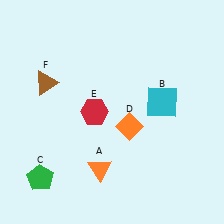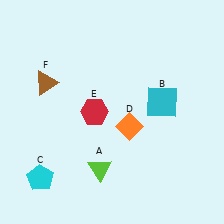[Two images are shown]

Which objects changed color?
A changed from orange to lime. C changed from green to cyan.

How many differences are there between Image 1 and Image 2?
There are 2 differences between the two images.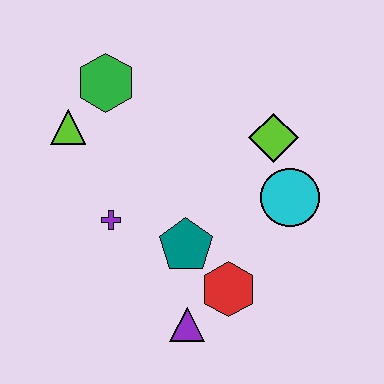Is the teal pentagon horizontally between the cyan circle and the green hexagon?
Yes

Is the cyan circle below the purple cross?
No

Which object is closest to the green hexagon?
The lime triangle is closest to the green hexagon.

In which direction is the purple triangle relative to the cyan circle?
The purple triangle is below the cyan circle.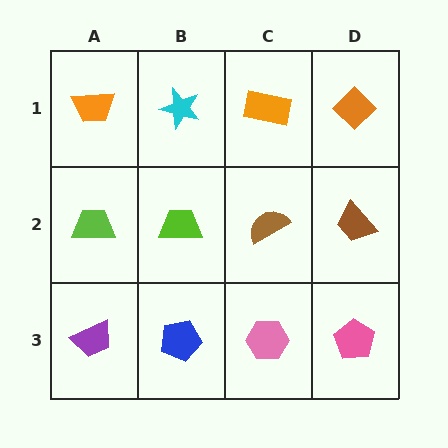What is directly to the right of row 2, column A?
A lime trapezoid.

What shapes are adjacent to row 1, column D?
A brown trapezoid (row 2, column D), an orange rectangle (row 1, column C).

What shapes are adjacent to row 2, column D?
An orange diamond (row 1, column D), a pink pentagon (row 3, column D), a brown semicircle (row 2, column C).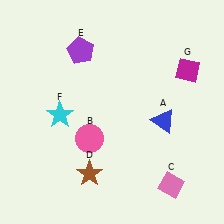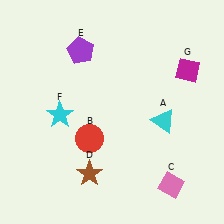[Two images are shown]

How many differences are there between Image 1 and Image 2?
There are 2 differences between the two images.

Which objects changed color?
A changed from blue to cyan. B changed from pink to red.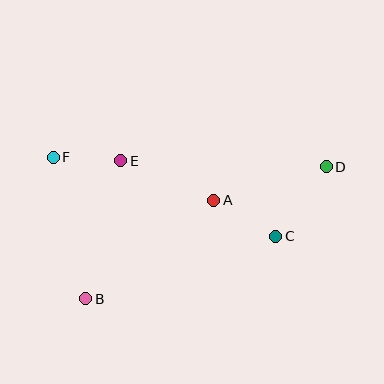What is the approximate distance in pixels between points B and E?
The distance between B and E is approximately 142 pixels.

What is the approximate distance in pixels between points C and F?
The distance between C and F is approximately 236 pixels.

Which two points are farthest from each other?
Points B and D are farthest from each other.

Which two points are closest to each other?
Points E and F are closest to each other.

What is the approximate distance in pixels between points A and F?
The distance between A and F is approximately 166 pixels.